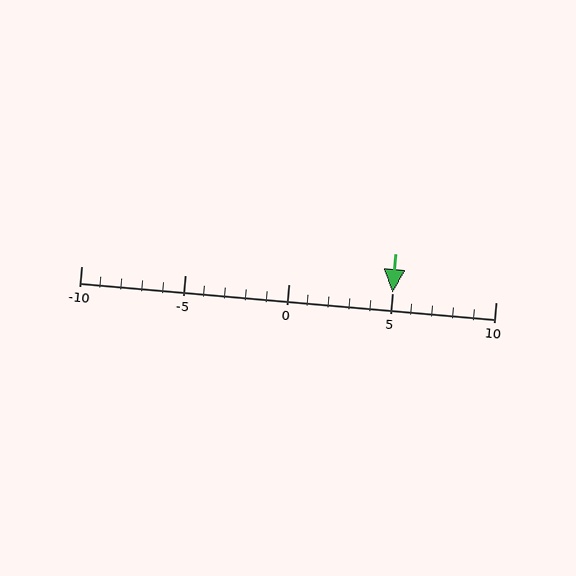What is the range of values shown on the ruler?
The ruler shows values from -10 to 10.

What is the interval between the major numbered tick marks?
The major tick marks are spaced 5 units apart.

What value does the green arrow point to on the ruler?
The green arrow points to approximately 5.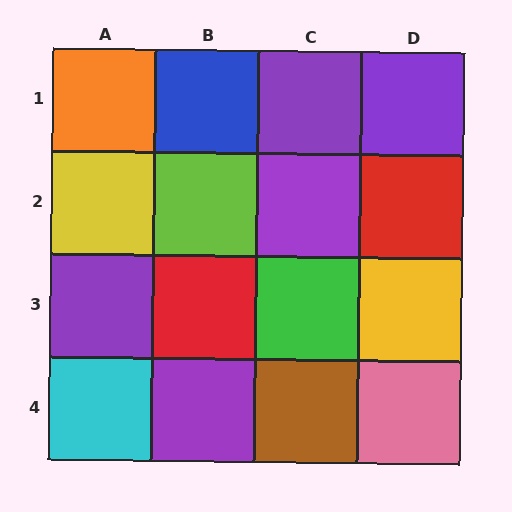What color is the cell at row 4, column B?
Purple.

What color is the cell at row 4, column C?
Brown.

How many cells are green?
1 cell is green.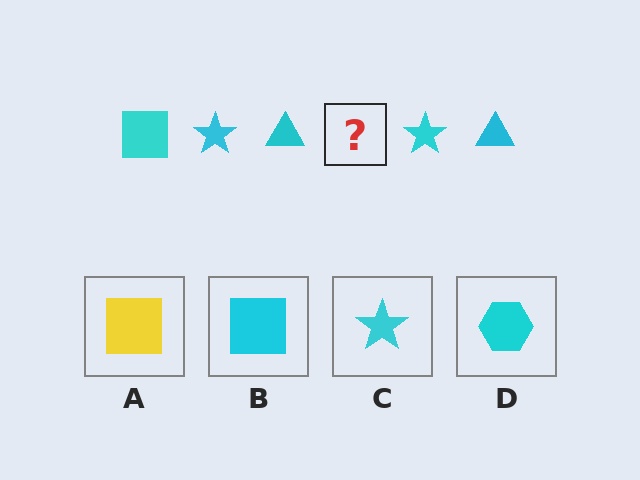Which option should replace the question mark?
Option B.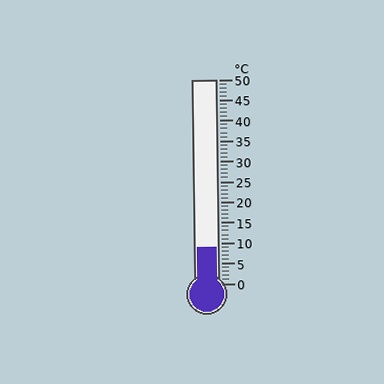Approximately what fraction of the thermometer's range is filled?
The thermometer is filled to approximately 20% of its range.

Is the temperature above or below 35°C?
The temperature is below 35°C.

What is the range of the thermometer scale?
The thermometer scale ranges from 0°C to 50°C.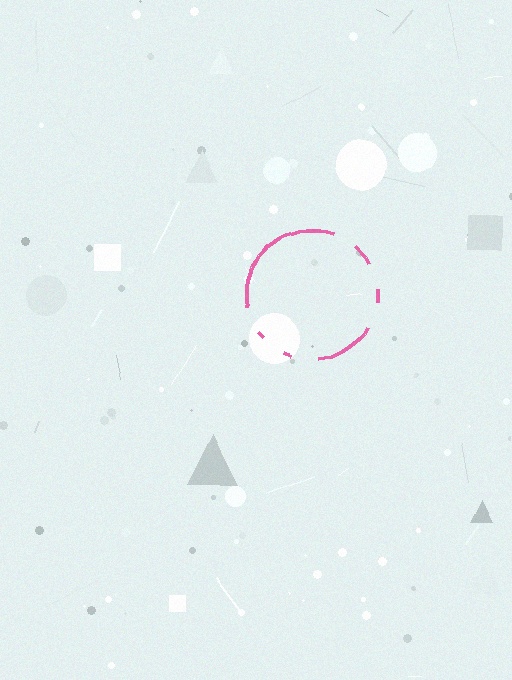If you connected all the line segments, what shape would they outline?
They would outline a circle.